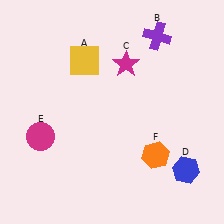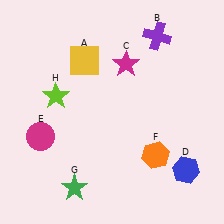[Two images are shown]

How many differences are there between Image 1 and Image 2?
There are 2 differences between the two images.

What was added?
A green star (G), a lime star (H) were added in Image 2.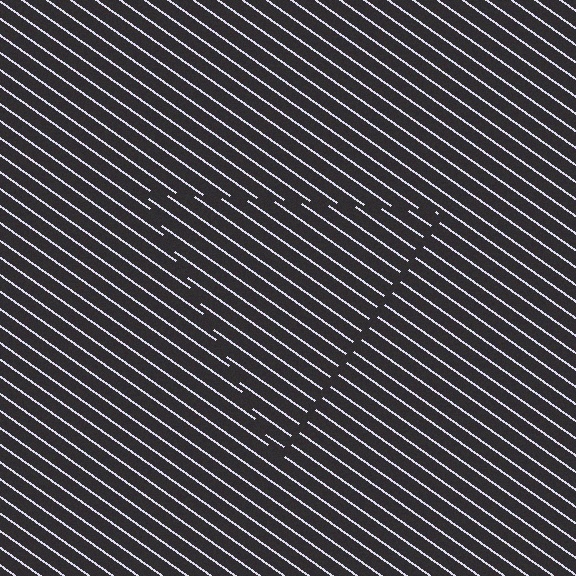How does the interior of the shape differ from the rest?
The interior of the shape contains the same grating, shifted by half a period — the contour is defined by the phase discontinuity where line-ends from the inner and outer gratings abut.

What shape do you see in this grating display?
An illusory triangle. The interior of the shape contains the same grating, shifted by half a period — the contour is defined by the phase discontinuity where line-ends from the inner and outer gratings abut.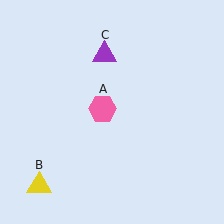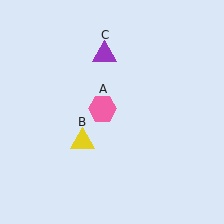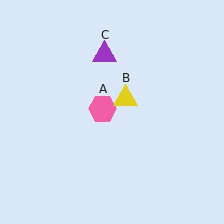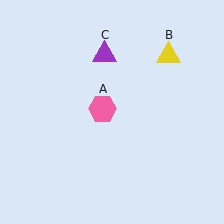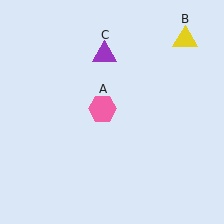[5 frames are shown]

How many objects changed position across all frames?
1 object changed position: yellow triangle (object B).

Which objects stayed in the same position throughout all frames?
Pink hexagon (object A) and purple triangle (object C) remained stationary.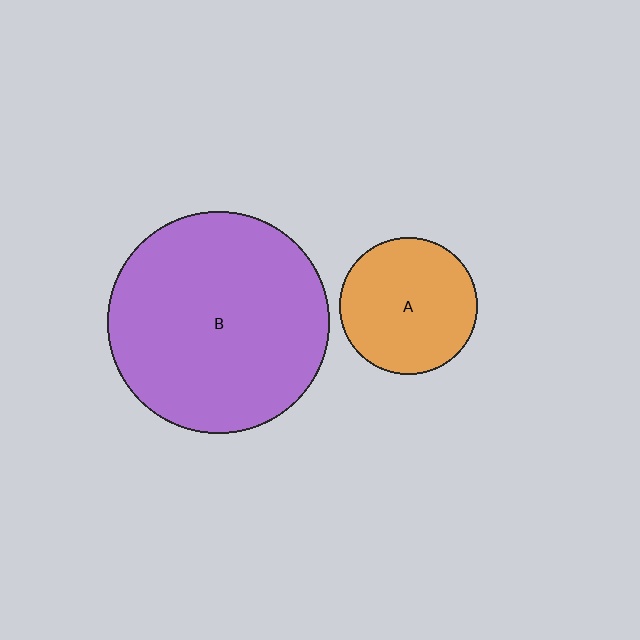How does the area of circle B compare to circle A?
Approximately 2.6 times.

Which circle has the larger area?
Circle B (purple).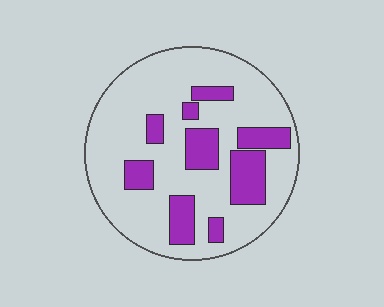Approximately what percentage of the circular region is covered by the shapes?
Approximately 25%.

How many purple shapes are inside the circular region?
9.